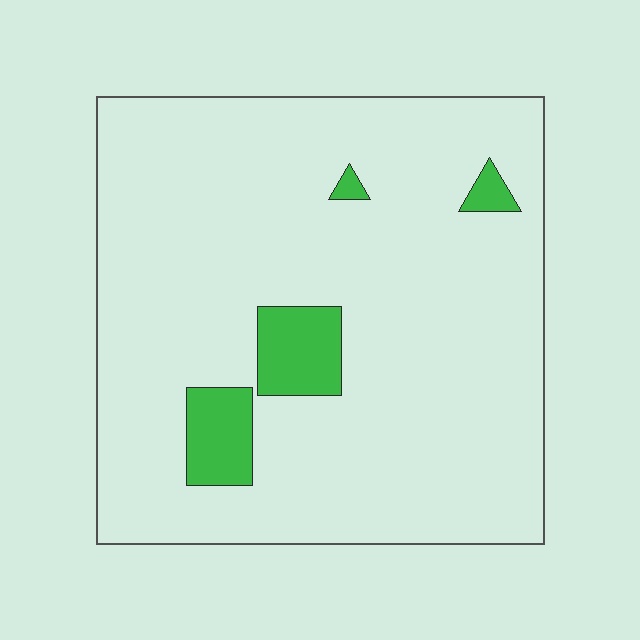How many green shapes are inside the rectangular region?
4.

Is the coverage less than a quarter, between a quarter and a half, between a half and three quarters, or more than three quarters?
Less than a quarter.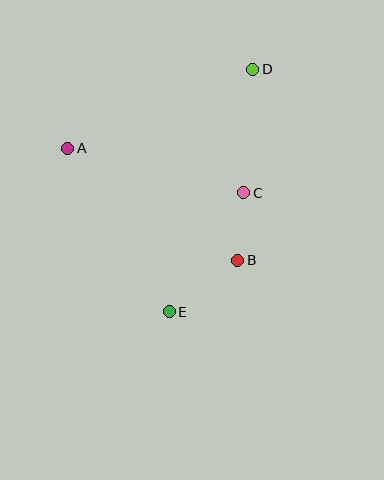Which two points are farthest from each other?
Points D and E are farthest from each other.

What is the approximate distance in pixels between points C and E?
The distance between C and E is approximately 140 pixels.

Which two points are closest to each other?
Points B and C are closest to each other.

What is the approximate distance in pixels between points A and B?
The distance between A and B is approximately 204 pixels.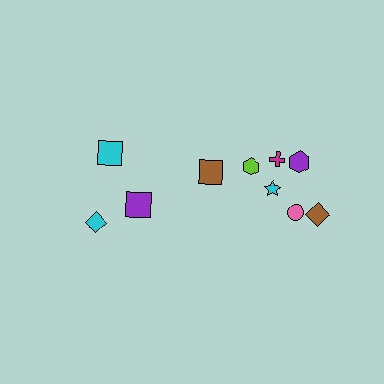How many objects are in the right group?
There are 7 objects.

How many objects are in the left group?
There are 3 objects.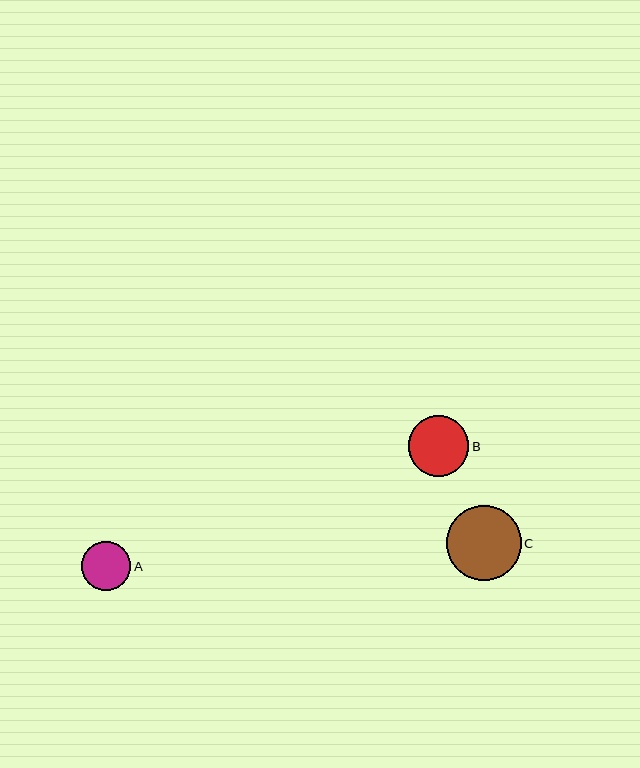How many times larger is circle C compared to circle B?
Circle C is approximately 1.2 times the size of circle B.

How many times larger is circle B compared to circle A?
Circle B is approximately 1.2 times the size of circle A.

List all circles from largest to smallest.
From largest to smallest: C, B, A.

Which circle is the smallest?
Circle A is the smallest with a size of approximately 49 pixels.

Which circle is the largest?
Circle C is the largest with a size of approximately 75 pixels.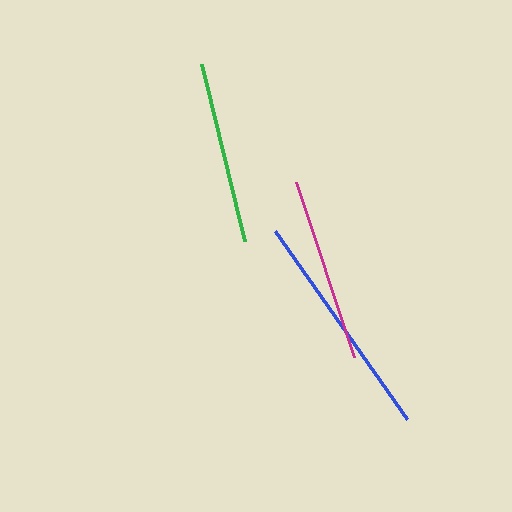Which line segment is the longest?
The blue line is the longest at approximately 230 pixels.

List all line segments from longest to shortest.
From longest to shortest: blue, magenta, green.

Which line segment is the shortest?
The green line is the shortest at approximately 181 pixels.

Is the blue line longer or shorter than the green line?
The blue line is longer than the green line.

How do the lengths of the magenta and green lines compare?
The magenta and green lines are approximately the same length.